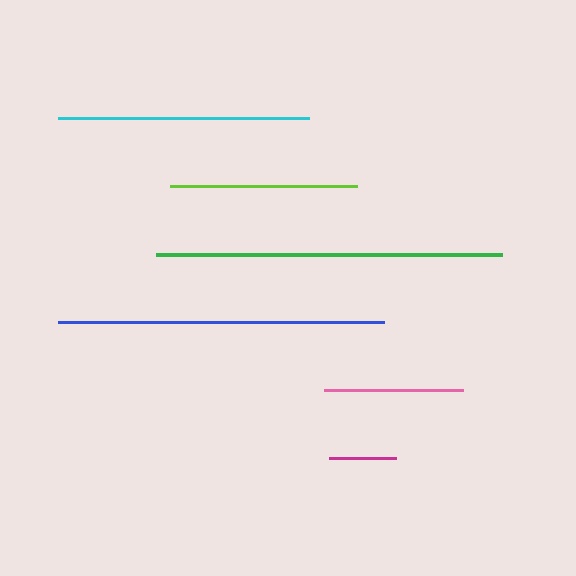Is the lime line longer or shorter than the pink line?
The lime line is longer than the pink line.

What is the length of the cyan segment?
The cyan segment is approximately 251 pixels long.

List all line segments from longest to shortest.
From longest to shortest: green, blue, cyan, lime, pink, magenta.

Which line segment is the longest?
The green line is the longest at approximately 346 pixels.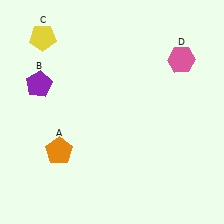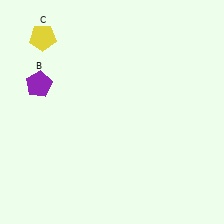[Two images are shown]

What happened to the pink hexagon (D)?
The pink hexagon (D) was removed in Image 2. It was in the top-right area of Image 1.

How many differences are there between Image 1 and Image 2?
There are 2 differences between the two images.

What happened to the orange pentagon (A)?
The orange pentagon (A) was removed in Image 2. It was in the bottom-left area of Image 1.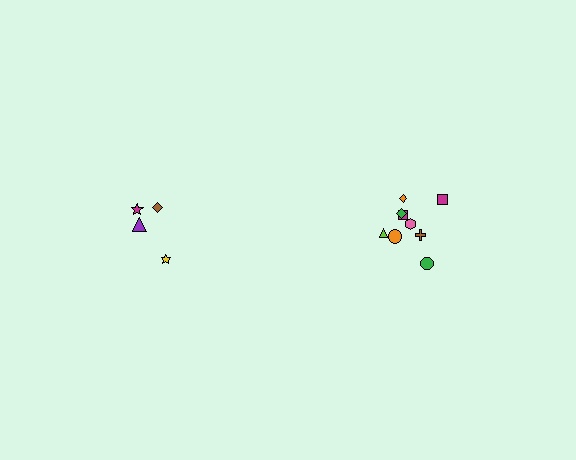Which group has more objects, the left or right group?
The right group.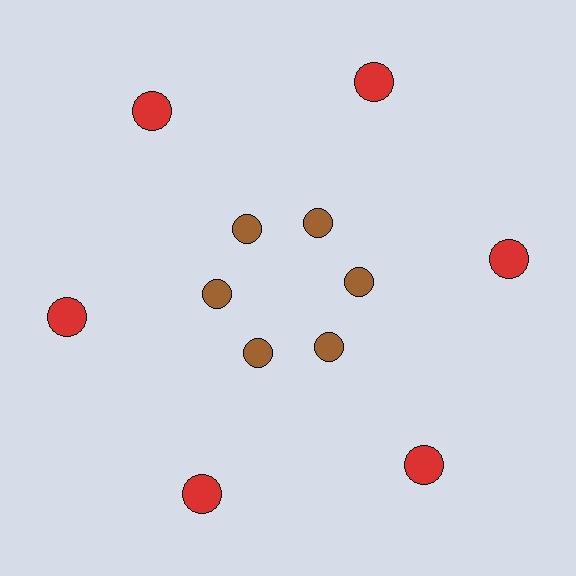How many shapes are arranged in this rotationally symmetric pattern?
There are 12 shapes, arranged in 6 groups of 2.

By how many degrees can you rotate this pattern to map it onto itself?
The pattern maps onto itself every 60 degrees of rotation.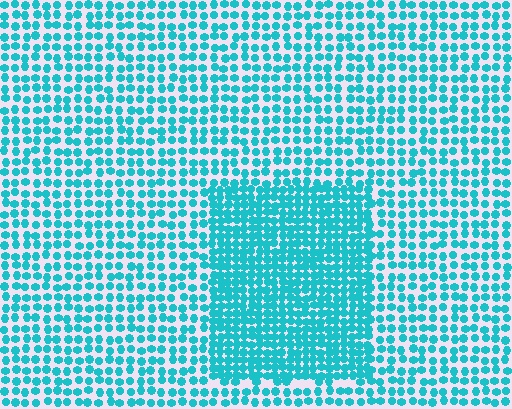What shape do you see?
I see a rectangle.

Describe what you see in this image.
The image contains small cyan elements arranged at two different densities. A rectangle-shaped region is visible where the elements are more densely packed than the surrounding area.